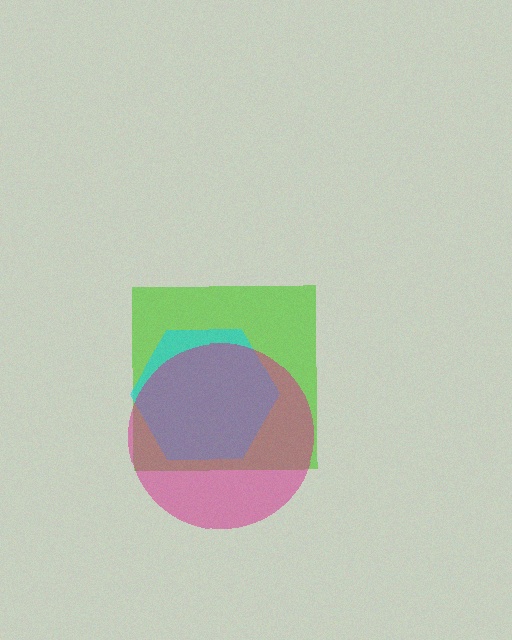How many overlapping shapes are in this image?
There are 3 overlapping shapes in the image.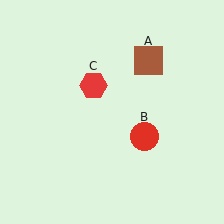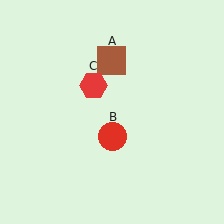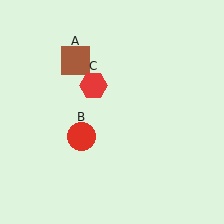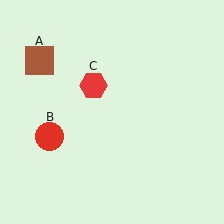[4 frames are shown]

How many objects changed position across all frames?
2 objects changed position: brown square (object A), red circle (object B).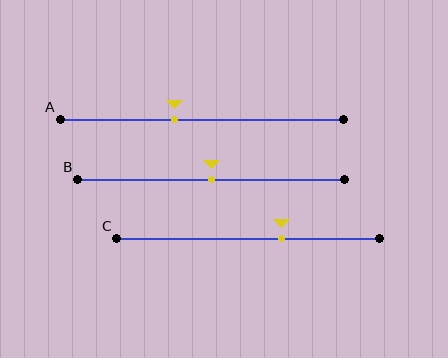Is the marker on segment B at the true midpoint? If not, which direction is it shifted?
Yes, the marker on segment B is at the true midpoint.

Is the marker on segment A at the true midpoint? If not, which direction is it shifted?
No, the marker on segment A is shifted to the left by about 10% of the segment length.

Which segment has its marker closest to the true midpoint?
Segment B has its marker closest to the true midpoint.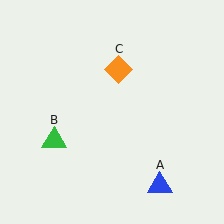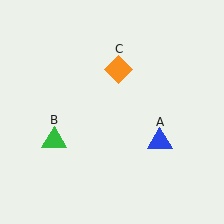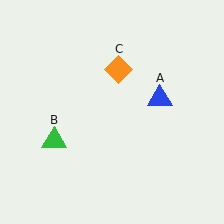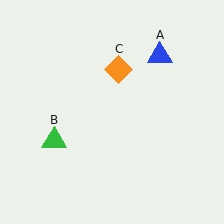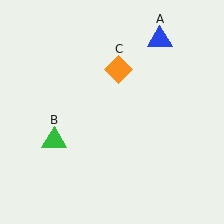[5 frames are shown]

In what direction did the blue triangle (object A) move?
The blue triangle (object A) moved up.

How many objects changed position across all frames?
1 object changed position: blue triangle (object A).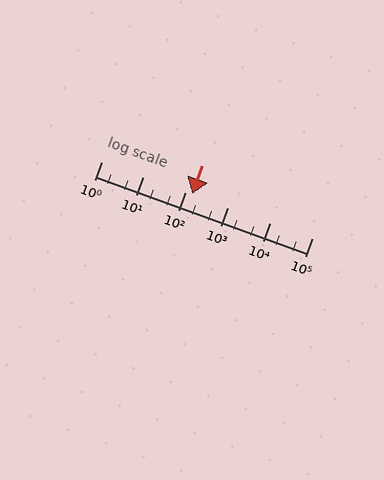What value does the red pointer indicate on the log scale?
The pointer indicates approximately 140.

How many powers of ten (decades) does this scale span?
The scale spans 5 decades, from 1 to 100000.